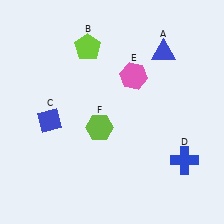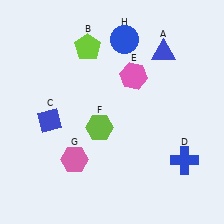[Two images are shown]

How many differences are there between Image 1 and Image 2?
There are 2 differences between the two images.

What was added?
A pink hexagon (G), a blue circle (H) were added in Image 2.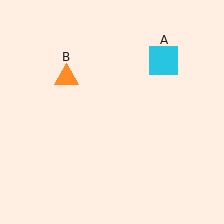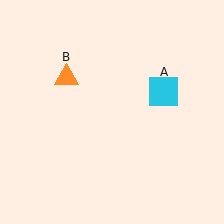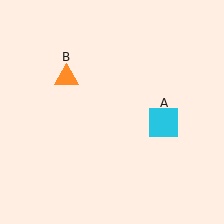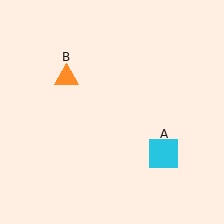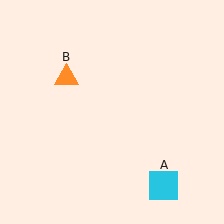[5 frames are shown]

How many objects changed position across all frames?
1 object changed position: cyan square (object A).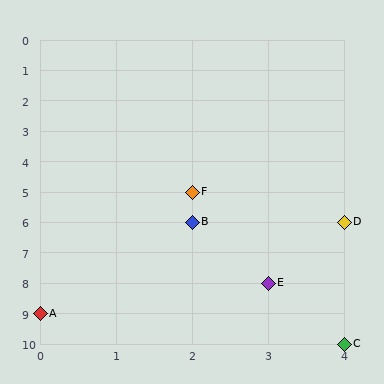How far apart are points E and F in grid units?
Points E and F are 1 column and 3 rows apart (about 3.2 grid units diagonally).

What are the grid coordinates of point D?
Point D is at grid coordinates (4, 6).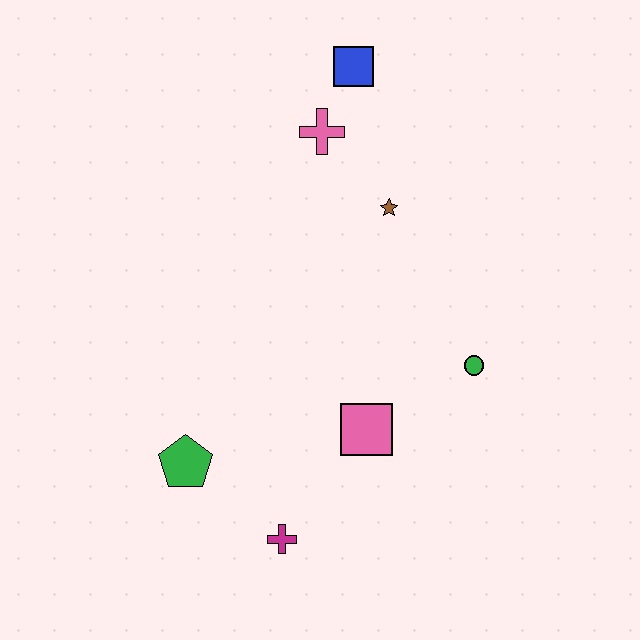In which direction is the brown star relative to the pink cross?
The brown star is below the pink cross.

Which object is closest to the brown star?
The pink cross is closest to the brown star.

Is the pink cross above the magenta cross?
Yes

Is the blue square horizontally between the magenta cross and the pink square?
Yes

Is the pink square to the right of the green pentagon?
Yes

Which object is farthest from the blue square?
The magenta cross is farthest from the blue square.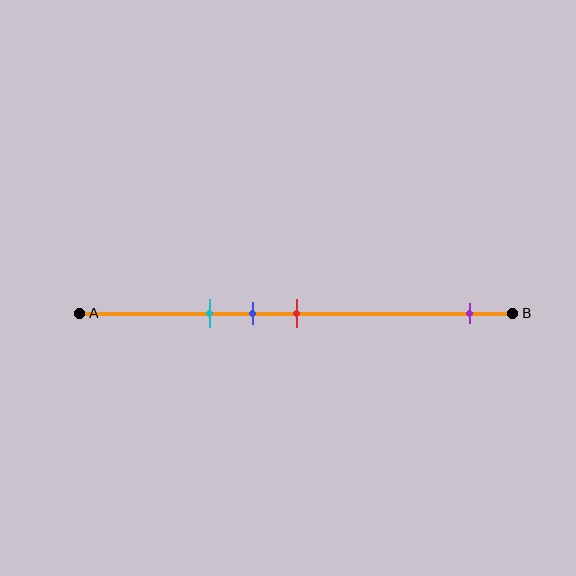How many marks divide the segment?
There are 4 marks dividing the segment.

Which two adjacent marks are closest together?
The blue and red marks are the closest adjacent pair.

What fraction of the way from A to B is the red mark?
The red mark is approximately 50% (0.5) of the way from A to B.